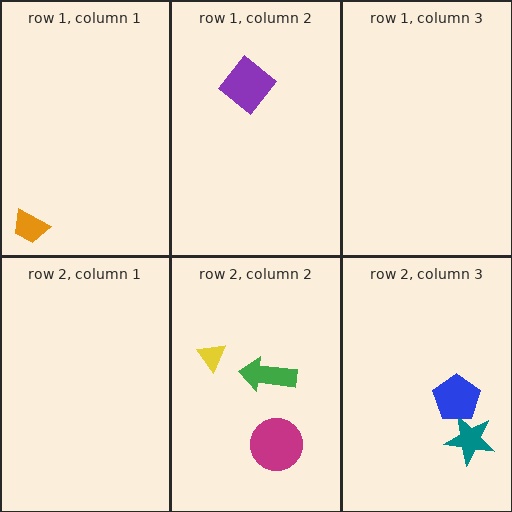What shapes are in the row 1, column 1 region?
The orange trapezoid.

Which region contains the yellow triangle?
The row 2, column 2 region.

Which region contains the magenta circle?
The row 2, column 2 region.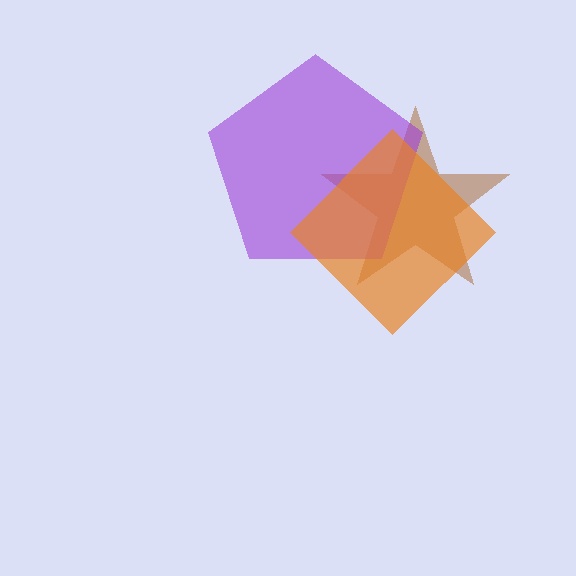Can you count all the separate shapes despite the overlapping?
Yes, there are 3 separate shapes.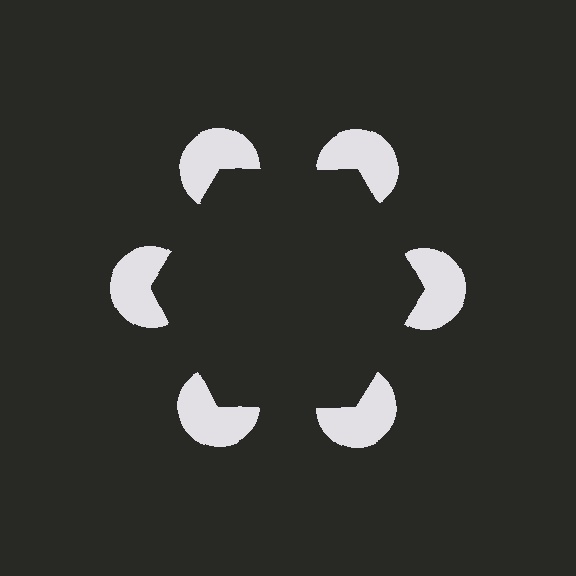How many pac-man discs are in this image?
There are 6 — one at each vertex of the illusory hexagon.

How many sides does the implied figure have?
6 sides.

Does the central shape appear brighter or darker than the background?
It typically appears slightly darker than the background, even though no actual brightness change is drawn.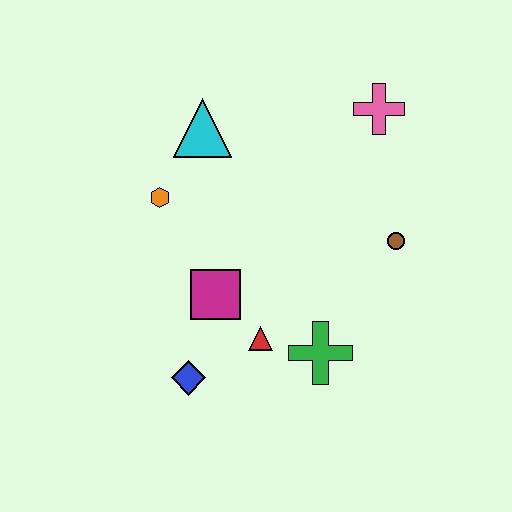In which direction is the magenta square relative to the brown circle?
The magenta square is to the left of the brown circle.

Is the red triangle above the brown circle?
No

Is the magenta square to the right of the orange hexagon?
Yes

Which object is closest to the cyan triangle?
The orange hexagon is closest to the cyan triangle.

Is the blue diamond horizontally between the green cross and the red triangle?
No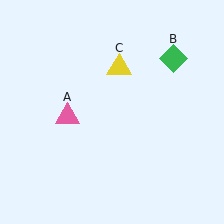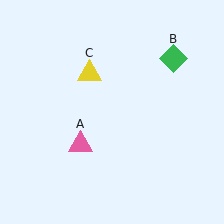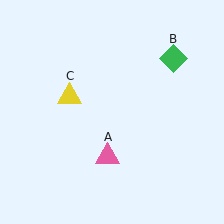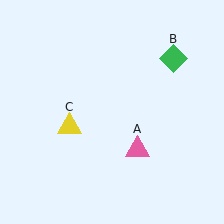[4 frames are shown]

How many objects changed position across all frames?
2 objects changed position: pink triangle (object A), yellow triangle (object C).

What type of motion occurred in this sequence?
The pink triangle (object A), yellow triangle (object C) rotated counterclockwise around the center of the scene.